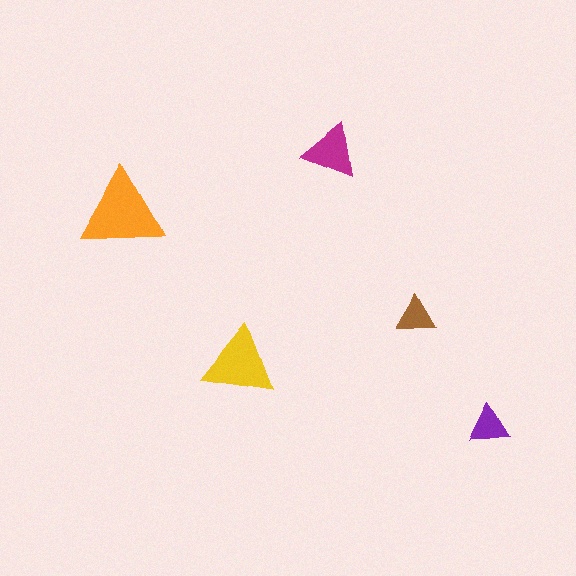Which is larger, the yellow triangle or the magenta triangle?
The yellow one.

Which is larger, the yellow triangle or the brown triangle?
The yellow one.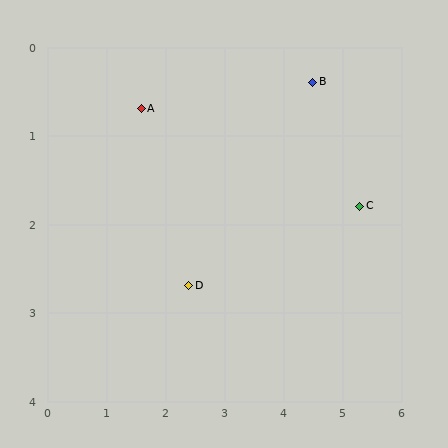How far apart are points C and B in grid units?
Points C and B are about 1.6 grid units apart.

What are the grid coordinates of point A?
Point A is at approximately (1.6, 0.7).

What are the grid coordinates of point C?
Point C is at approximately (5.3, 1.8).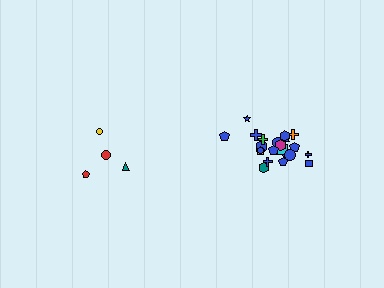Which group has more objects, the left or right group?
The right group.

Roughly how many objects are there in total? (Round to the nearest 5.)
Roughly 25 objects in total.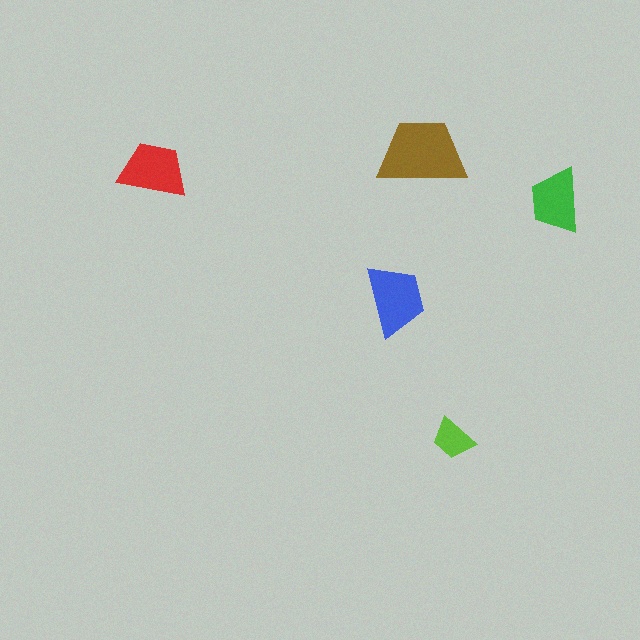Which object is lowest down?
The lime trapezoid is bottommost.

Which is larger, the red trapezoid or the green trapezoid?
The red one.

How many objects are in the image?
There are 5 objects in the image.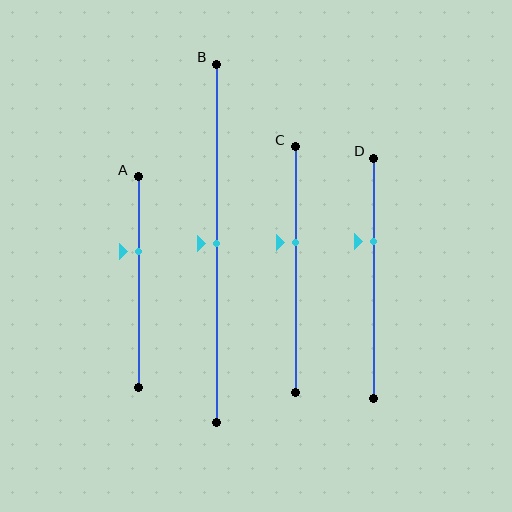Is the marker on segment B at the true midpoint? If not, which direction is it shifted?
Yes, the marker on segment B is at the true midpoint.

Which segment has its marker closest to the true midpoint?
Segment B has its marker closest to the true midpoint.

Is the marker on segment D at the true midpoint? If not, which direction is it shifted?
No, the marker on segment D is shifted upward by about 15% of the segment length.